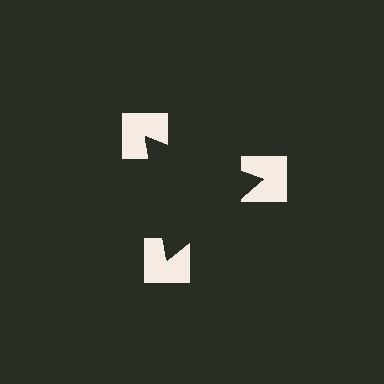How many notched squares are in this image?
There are 3 — one at each vertex of the illusory triangle.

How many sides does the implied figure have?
3 sides.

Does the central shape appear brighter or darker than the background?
It typically appears slightly darker than the background, even though no actual brightness change is drawn.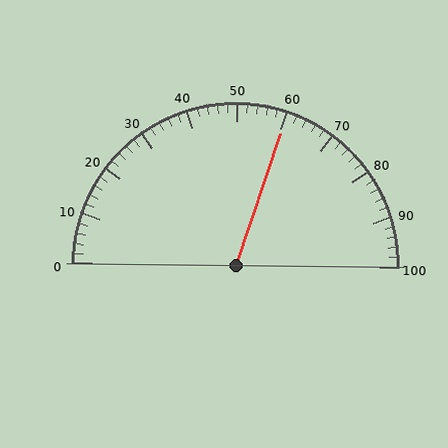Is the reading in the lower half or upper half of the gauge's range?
The reading is in the upper half of the range (0 to 100).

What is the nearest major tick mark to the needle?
The nearest major tick mark is 60.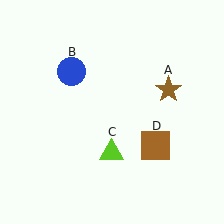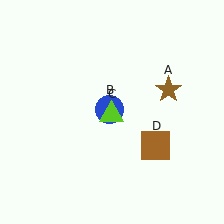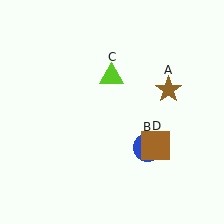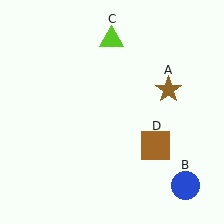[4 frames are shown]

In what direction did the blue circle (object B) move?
The blue circle (object B) moved down and to the right.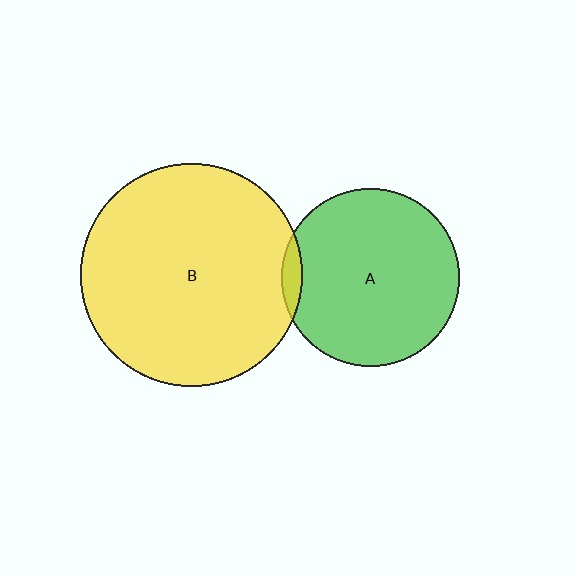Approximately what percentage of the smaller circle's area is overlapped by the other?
Approximately 5%.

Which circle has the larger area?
Circle B (yellow).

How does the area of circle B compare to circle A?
Approximately 1.6 times.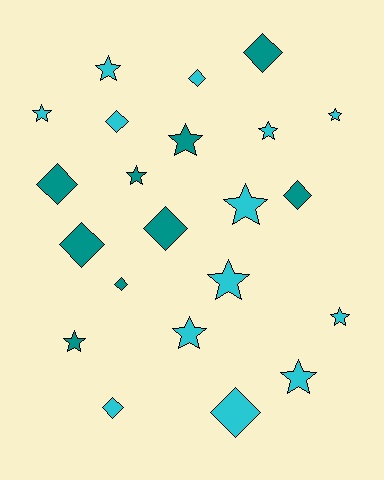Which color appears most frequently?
Cyan, with 13 objects.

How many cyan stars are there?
There are 9 cyan stars.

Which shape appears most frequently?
Star, with 12 objects.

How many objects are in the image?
There are 22 objects.